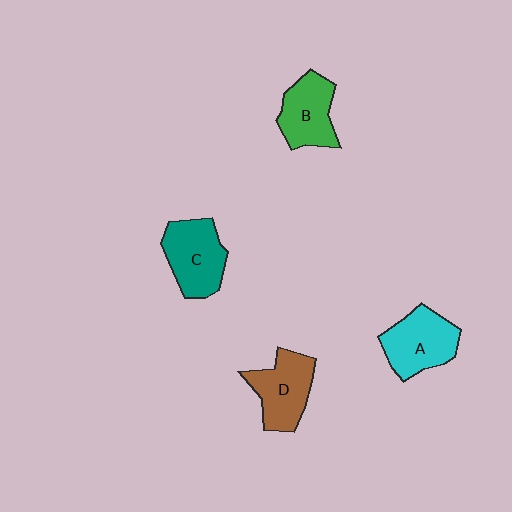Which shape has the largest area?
Shape C (teal).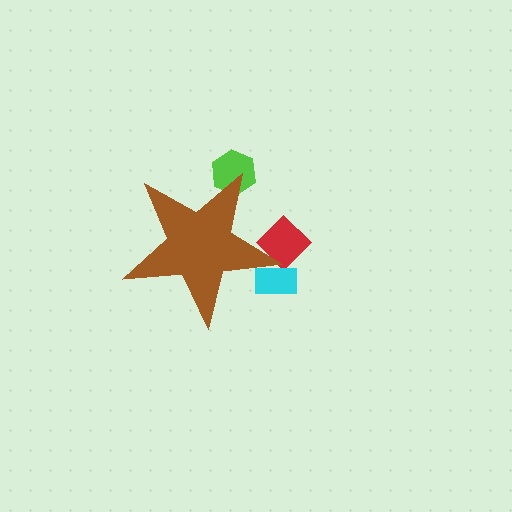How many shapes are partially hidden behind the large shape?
3 shapes are partially hidden.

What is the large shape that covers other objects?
A brown star.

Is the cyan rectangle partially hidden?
Yes, the cyan rectangle is partially hidden behind the brown star.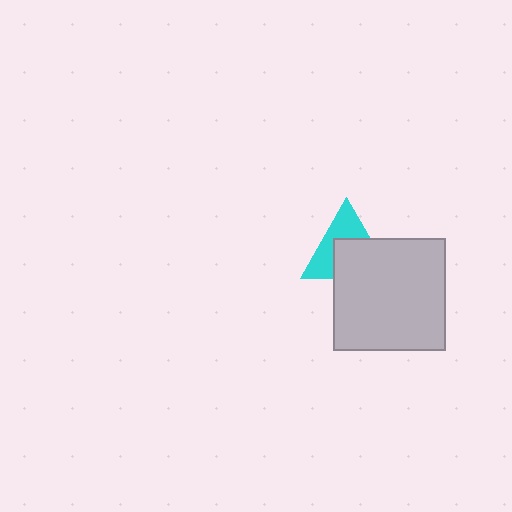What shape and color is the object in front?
The object in front is a light gray square.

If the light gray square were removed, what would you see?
You would see the complete cyan triangle.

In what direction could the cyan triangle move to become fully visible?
The cyan triangle could move up. That would shift it out from behind the light gray square entirely.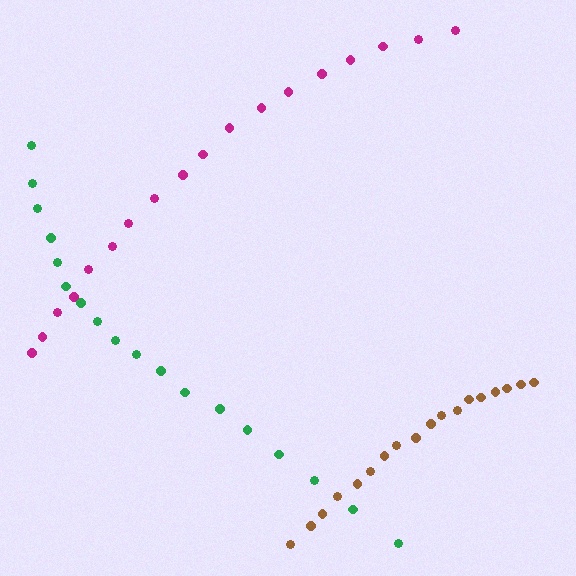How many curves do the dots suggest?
There are 3 distinct paths.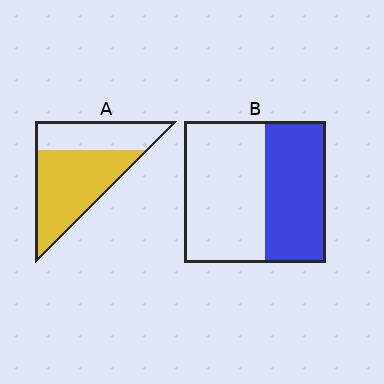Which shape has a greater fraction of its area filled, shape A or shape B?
Shape A.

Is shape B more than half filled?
No.